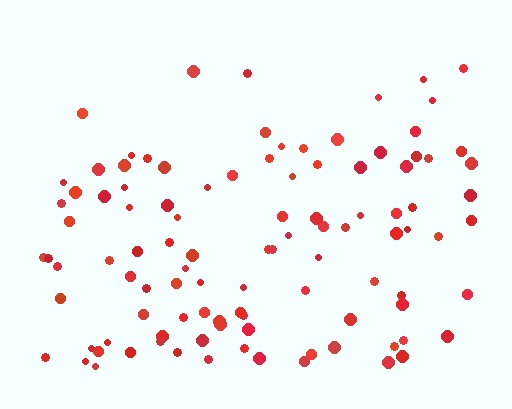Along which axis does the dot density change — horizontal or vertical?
Vertical.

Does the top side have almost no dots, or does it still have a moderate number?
Still a moderate number, just noticeably fewer than the bottom.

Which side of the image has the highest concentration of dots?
The bottom.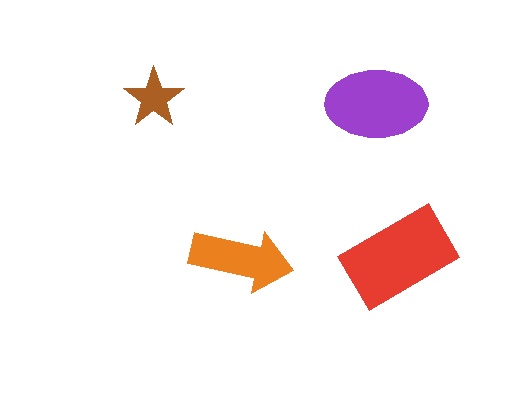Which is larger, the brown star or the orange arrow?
The orange arrow.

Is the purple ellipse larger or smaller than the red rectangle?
Smaller.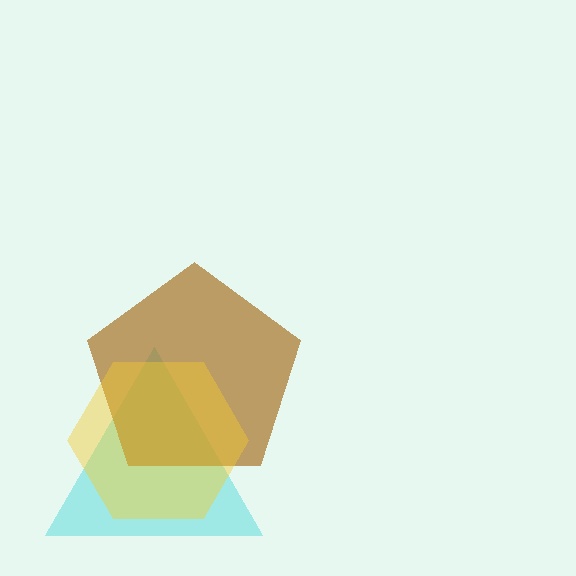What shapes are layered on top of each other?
The layered shapes are: a cyan triangle, a brown pentagon, a yellow hexagon.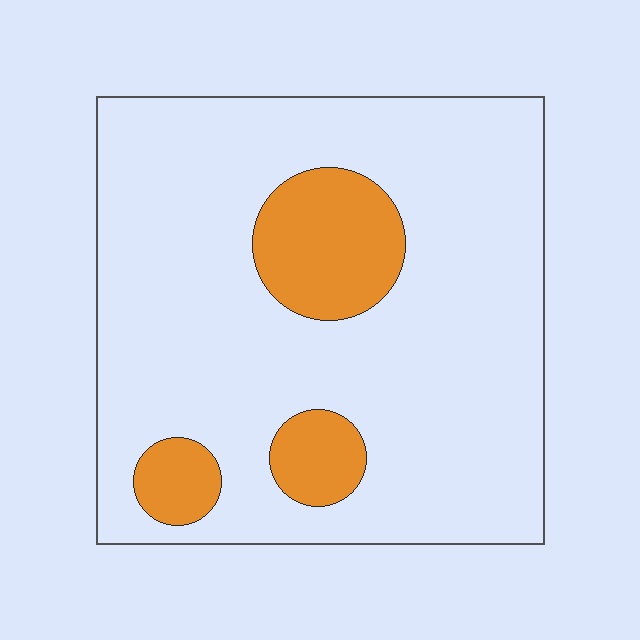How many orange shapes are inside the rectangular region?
3.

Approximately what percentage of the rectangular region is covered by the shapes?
Approximately 15%.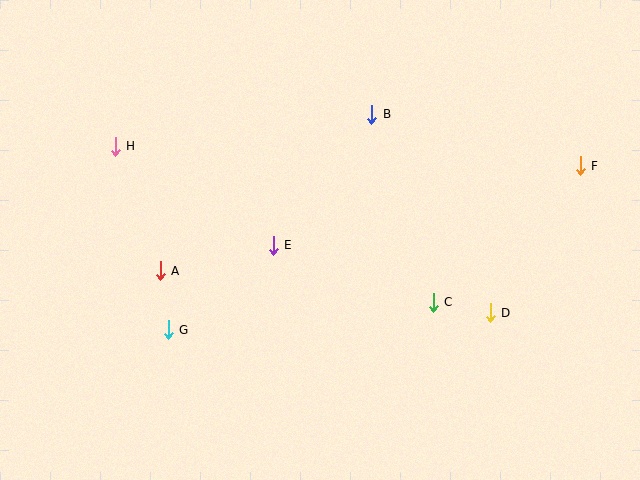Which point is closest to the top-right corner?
Point F is closest to the top-right corner.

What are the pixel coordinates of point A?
Point A is at (160, 271).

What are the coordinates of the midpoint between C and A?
The midpoint between C and A is at (297, 287).